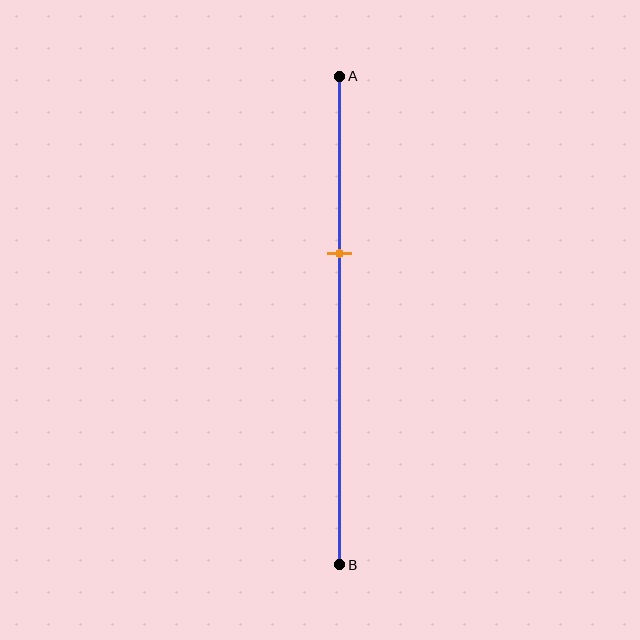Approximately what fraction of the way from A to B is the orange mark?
The orange mark is approximately 35% of the way from A to B.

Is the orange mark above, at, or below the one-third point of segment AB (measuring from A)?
The orange mark is approximately at the one-third point of segment AB.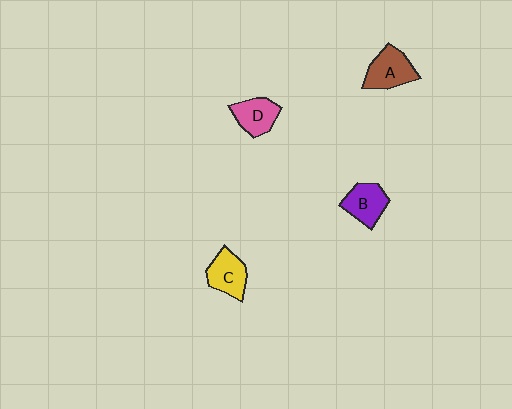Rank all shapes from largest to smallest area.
From largest to smallest: A (brown), C (yellow), B (purple), D (pink).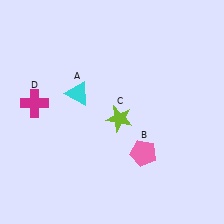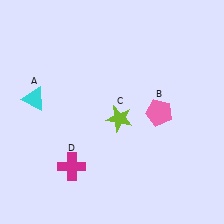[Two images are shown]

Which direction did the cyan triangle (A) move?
The cyan triangle (A) moved left.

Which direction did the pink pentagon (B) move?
The pink pentagon (B) moved up.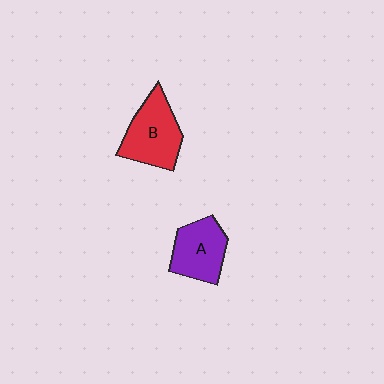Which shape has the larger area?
Shape B (red).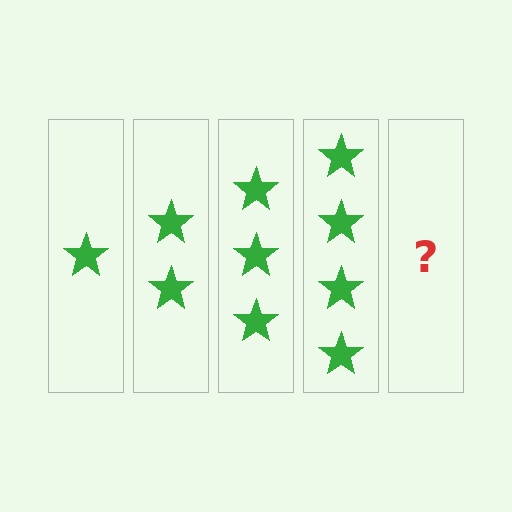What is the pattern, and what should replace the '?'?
The pattern is that each step adds one more star. The '?' should be 5 stars.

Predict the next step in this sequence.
The next step is 5 stars.